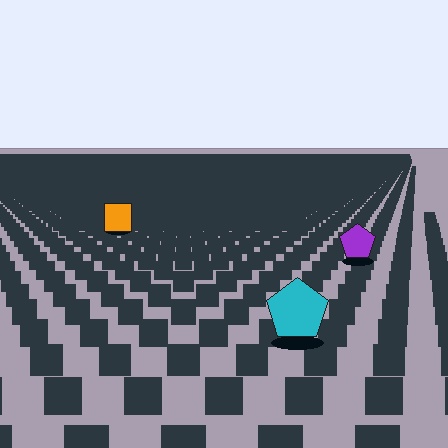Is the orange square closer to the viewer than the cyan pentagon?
No. The cyan pentagon is closer — you can tell from the texture gradient: the ground texture is coarser near it.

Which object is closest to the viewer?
The cyan pentagon is closest. The texture marks near it are larger and more spread out.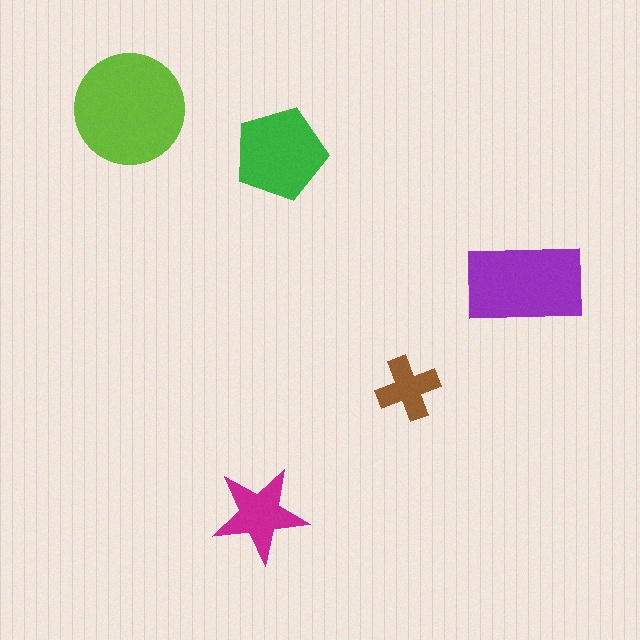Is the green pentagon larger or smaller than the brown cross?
Larger.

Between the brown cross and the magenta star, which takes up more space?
The magenta star.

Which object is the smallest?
The brown cross.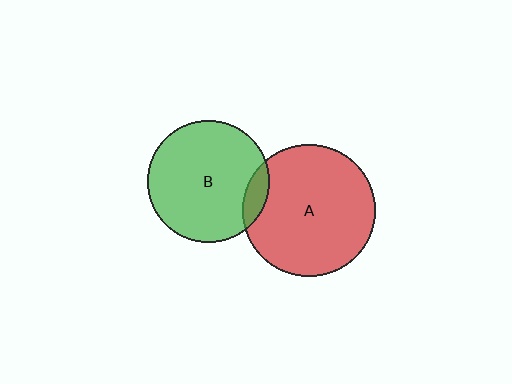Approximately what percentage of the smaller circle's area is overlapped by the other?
Approximately 10%.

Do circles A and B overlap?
Yes.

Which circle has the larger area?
Circle A (red).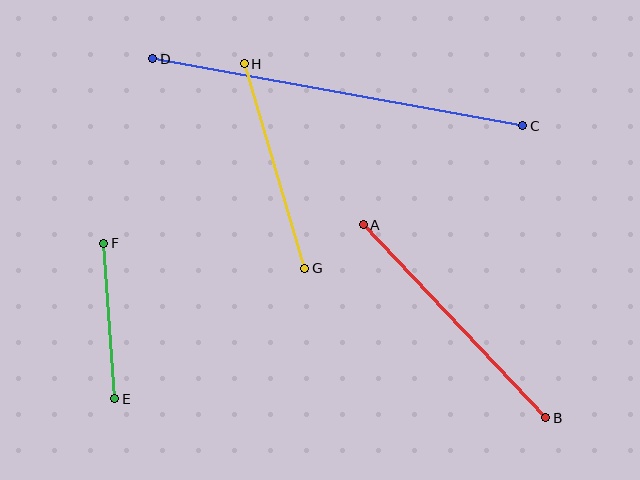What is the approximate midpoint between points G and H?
The midpoint is at approximately (274, 166) pixels.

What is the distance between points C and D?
The distance is approximately 376 pixels.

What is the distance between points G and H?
The distance is approximately 213 pixels.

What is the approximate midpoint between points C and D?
The midpoint is at approximately (338, 92) pixels.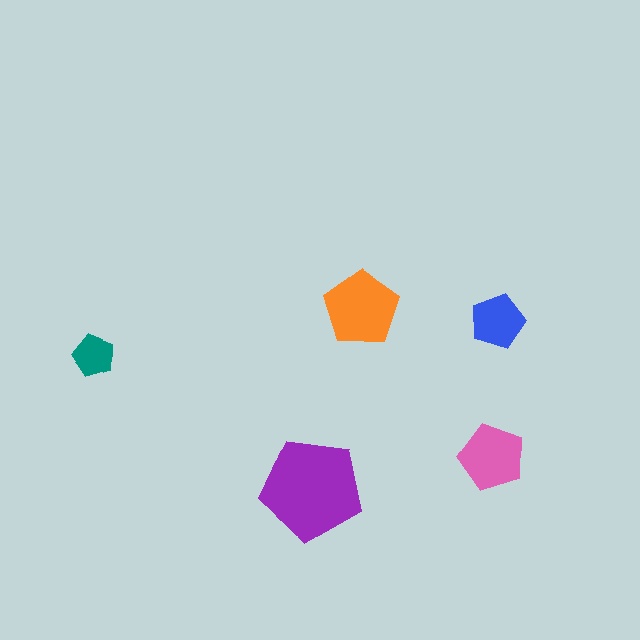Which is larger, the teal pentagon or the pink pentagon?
The pink one.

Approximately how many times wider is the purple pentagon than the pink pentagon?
About 1.5 times wider.